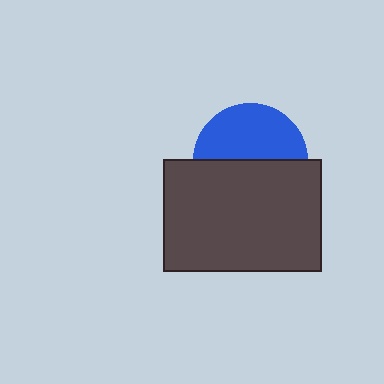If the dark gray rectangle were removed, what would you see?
You would see the complete blue circle.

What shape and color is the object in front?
The object in front is a dark gray rectangle.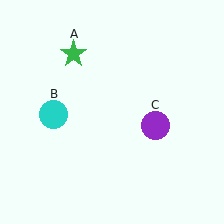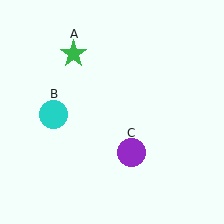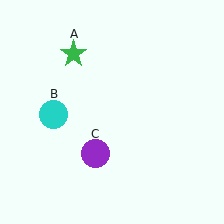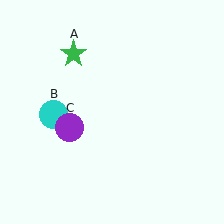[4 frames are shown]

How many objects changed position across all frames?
1 object changed position: purple circle (object C).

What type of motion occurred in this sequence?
The purple circle (object C) rotated clockwise around the center of the scene.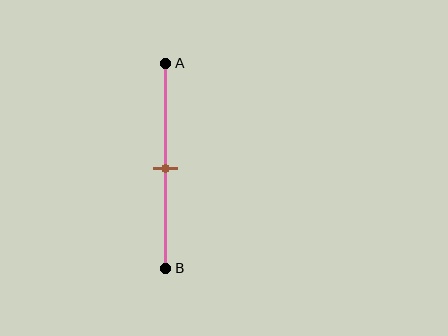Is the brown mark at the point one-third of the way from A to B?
No, the mark is at about 50% from A, not at the 33% one-third point.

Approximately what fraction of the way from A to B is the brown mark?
The brown mark is approximately 50% of the way from A to B.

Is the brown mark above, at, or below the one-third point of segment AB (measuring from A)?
The brown mark is below the one-third point of segment AB.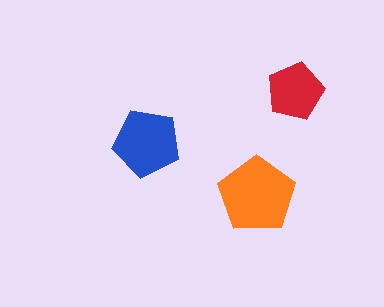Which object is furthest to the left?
The blue pentagon is leftmost.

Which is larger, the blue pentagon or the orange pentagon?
The orange one.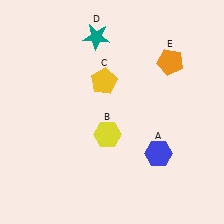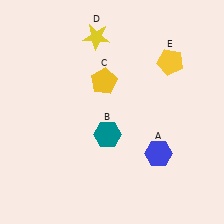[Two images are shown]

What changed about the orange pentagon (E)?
In Image 1, E is orange. In Image 2, it changed to yellow.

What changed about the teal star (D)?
In Image 1, D is teal. In Image 2, it changed to yellow.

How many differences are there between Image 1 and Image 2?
There are 3 differences between the two images.